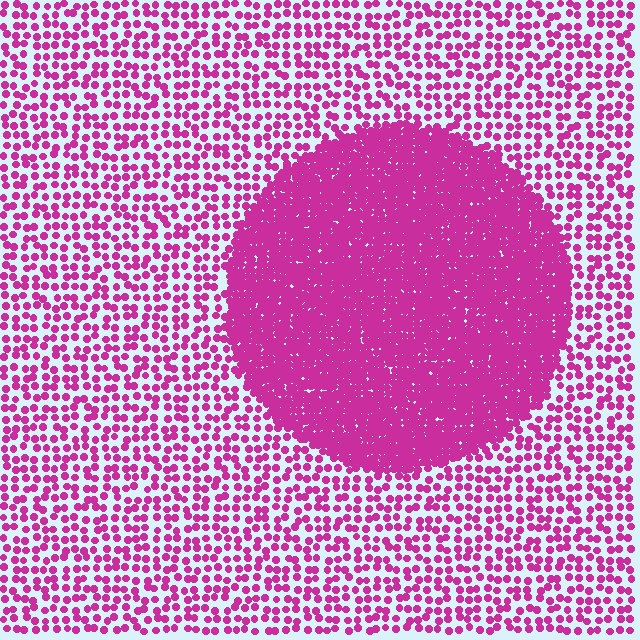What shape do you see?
I see a circle.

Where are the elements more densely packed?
The elements are more densely packed inside the circle boundary.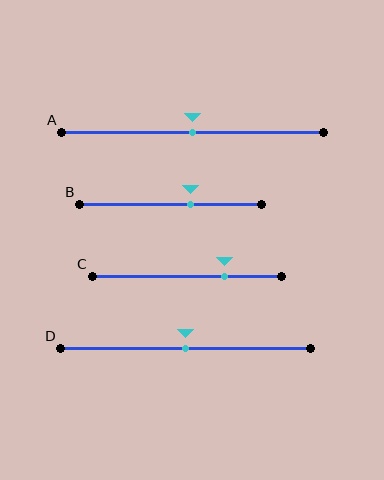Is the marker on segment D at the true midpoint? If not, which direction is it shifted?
Yes, the marker on segment D is at the true midpoint.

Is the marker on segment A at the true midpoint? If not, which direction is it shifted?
Yes, the marker on segment A is at the true midpoint.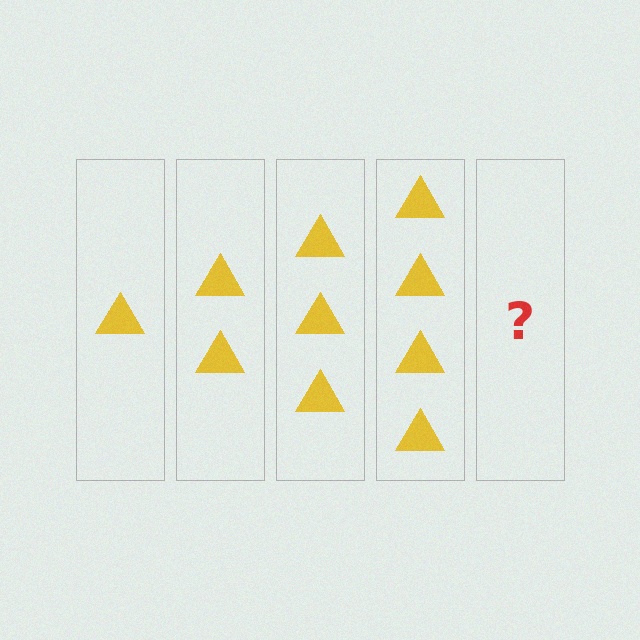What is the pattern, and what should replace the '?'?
The pattern is that each step adds one more triangle. The '?' should be 5 triangles.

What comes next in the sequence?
The next element should be 5 triangles.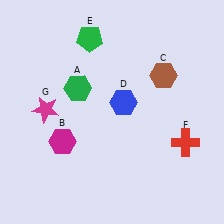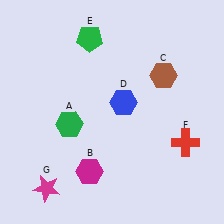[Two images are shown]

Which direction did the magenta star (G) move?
The magenta star (G) moved down.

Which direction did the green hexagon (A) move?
The green hexagon (A) moved down.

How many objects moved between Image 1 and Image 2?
3 objects moved between the two images.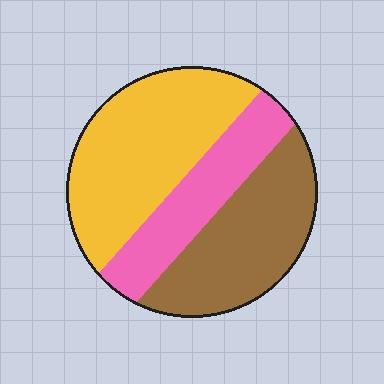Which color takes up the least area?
Pink, at roughly 25%.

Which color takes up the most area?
Yellow, at roughly 40%.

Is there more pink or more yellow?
Yellow.